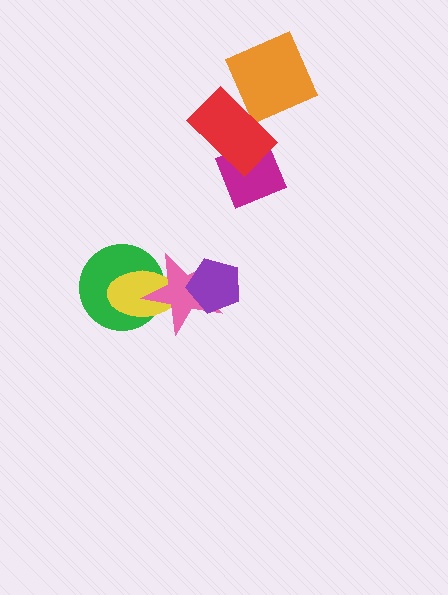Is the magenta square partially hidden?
Yes, it is partially covered by another shape.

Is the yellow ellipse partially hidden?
Yes, it is partially covered by another shape.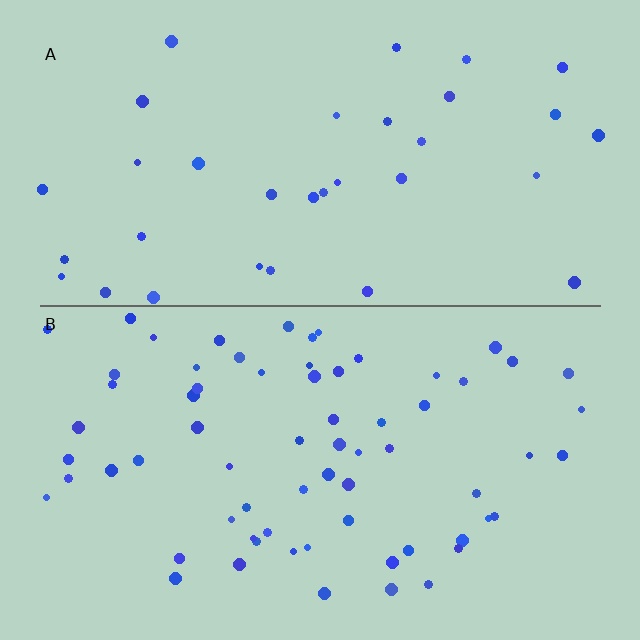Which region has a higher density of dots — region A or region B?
B (the bottom).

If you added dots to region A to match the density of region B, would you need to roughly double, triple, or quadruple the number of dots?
Approximately double.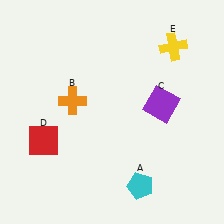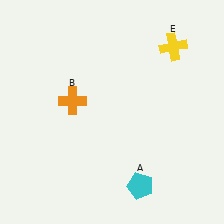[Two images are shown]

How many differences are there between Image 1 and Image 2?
There are 2 differences between the two images.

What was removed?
The purple square (C), the red square (D) were removed in Image 2.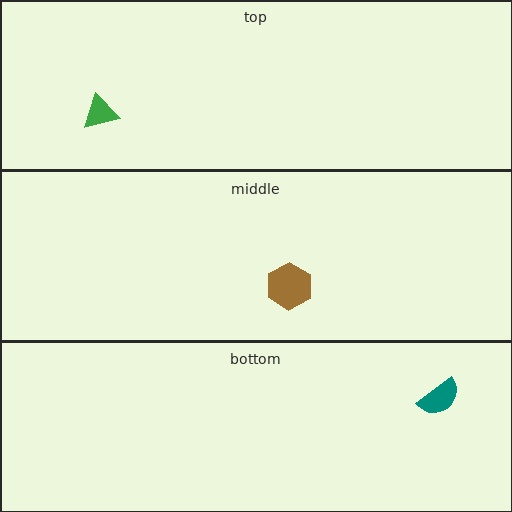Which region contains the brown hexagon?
The middle region.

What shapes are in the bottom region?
The teal semicircle.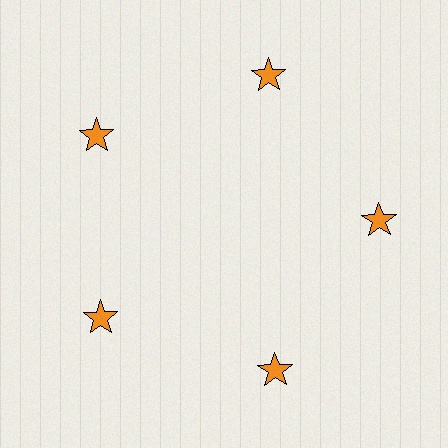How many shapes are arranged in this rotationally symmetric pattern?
There are 5 shapes, arranged in 5 groups of 1.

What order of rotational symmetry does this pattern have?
This pattern has 5-fold rotational symmetry.